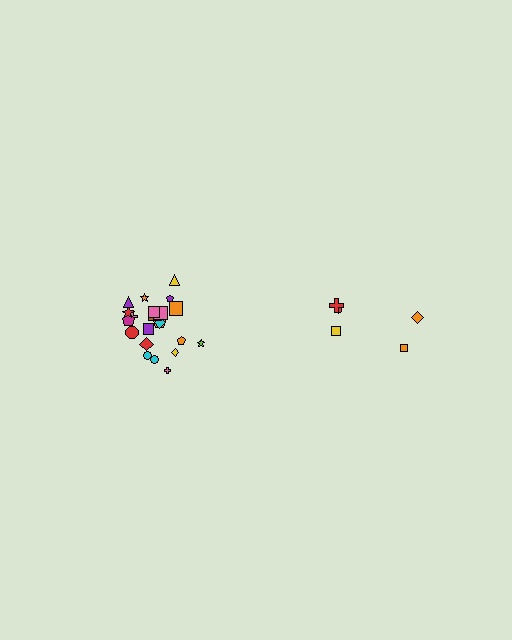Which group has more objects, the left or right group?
The left group.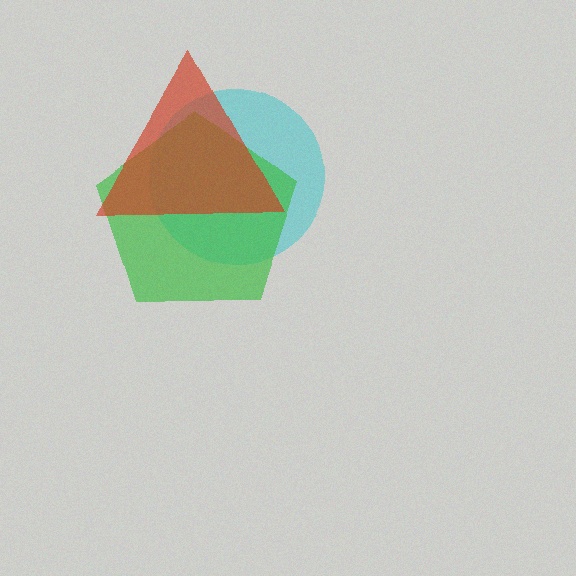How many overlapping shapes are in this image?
There are 3 overlapping shapes in the image.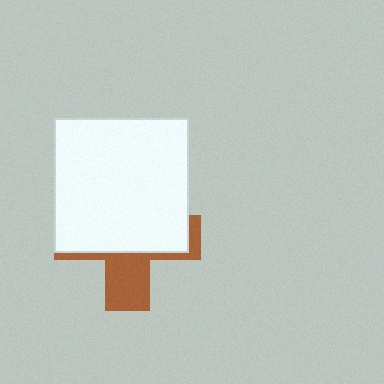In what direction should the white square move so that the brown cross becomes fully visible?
The white square should move up. That is the shortest direction to clear the overlap and leave the brown cross fully visible.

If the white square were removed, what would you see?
You would see the complete brown cross.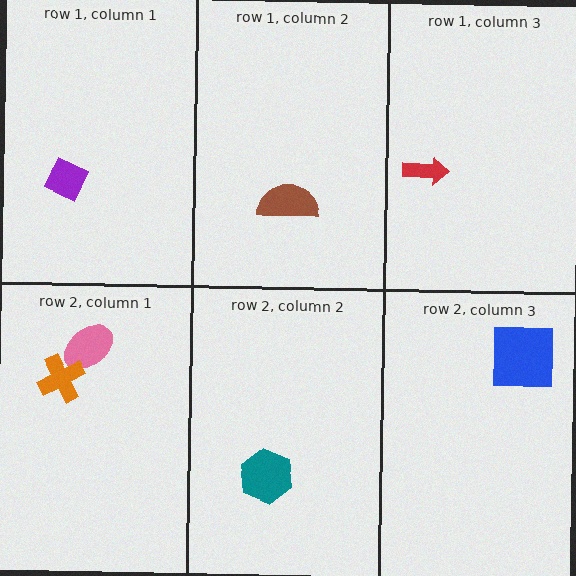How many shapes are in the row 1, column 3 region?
1.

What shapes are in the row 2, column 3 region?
The blue square.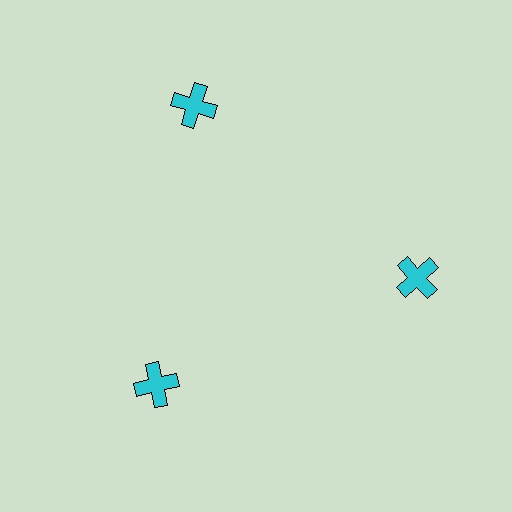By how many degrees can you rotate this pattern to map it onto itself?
The pattern maps onto itself every 120 degrees of rotation.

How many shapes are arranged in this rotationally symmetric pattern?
There are 3 shapes, arranged in 3 groups of 1.